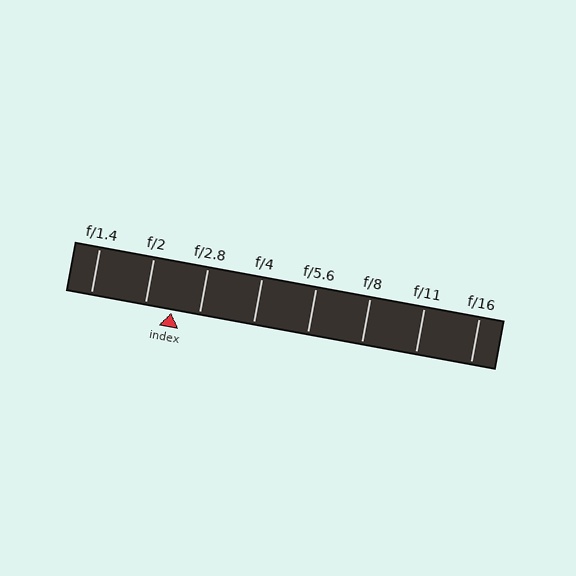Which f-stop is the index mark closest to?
The index mark is closest to f/2.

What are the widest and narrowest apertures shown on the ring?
The widest aperture shown is f/1.4 and the narrowest is f/16.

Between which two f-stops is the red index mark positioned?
The index mark is between f/2 and f/2.8.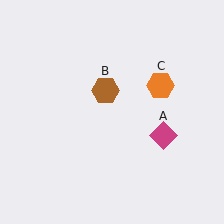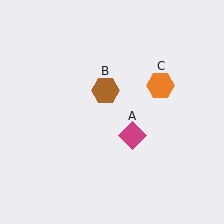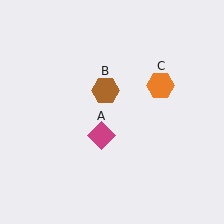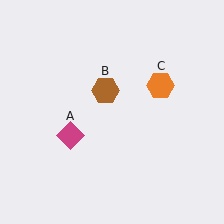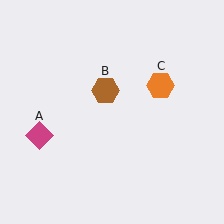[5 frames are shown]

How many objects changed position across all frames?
1 object changed position: magenta diamond (object A).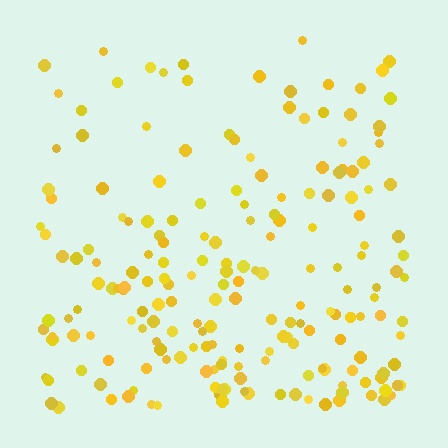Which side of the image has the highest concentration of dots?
The bottom.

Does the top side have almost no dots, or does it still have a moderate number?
Still a moderate number, just noticeably fewer than the bottom.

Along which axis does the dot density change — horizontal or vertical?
Vertical.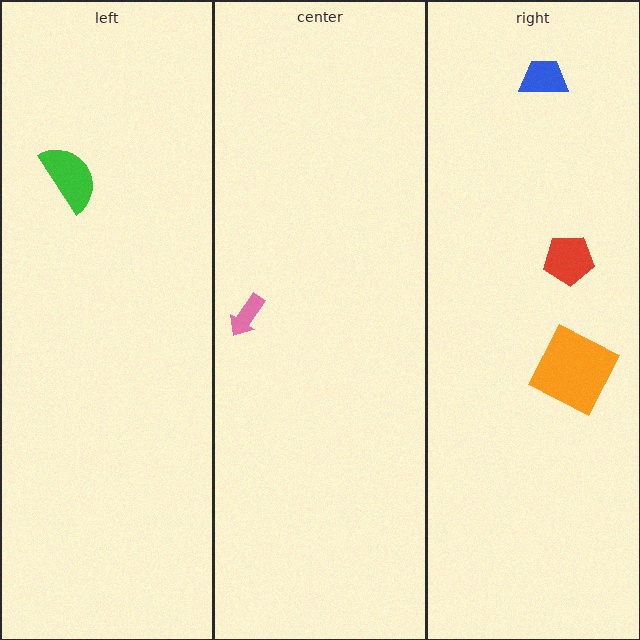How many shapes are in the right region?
3.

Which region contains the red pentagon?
The right region.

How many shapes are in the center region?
1.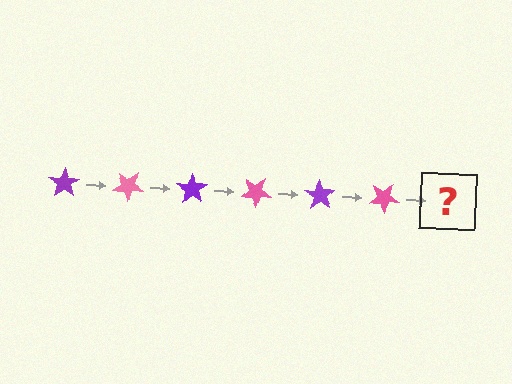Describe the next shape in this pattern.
It should be a purple star, rotated 210 degrees from the start.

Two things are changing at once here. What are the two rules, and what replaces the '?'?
The two rules are that it rotates 35 degrees each step and the color cycles through purple and pink. The '?' should be a purple star, rotated 210 degrees from the start.